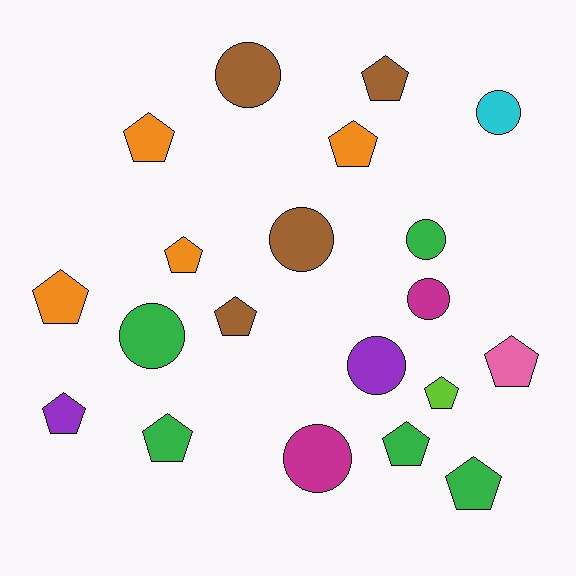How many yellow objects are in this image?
There are no yellow objects.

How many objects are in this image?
There are 20 objects.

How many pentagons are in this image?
There are 12 pentagons.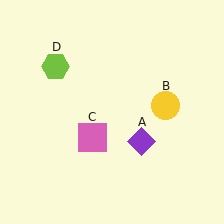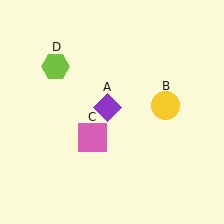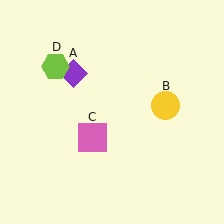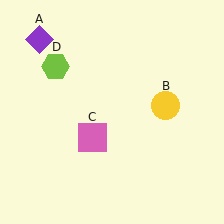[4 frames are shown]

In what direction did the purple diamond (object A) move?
The purple diamond (object A) moved up and to the left.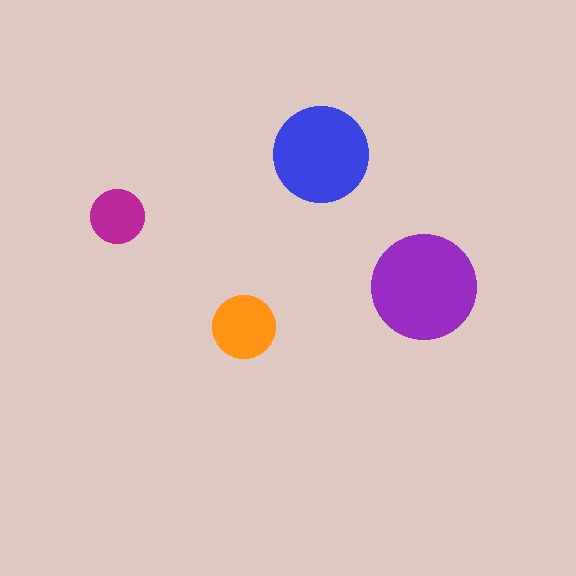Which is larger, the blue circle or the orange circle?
The blue one.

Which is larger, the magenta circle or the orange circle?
The orange one.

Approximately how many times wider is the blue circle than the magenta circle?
About 2 times wider.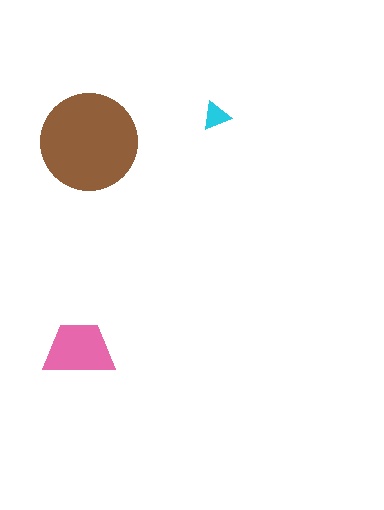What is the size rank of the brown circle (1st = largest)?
1st.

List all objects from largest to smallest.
The brown circle, the pink trapezoid, the cyan triangle.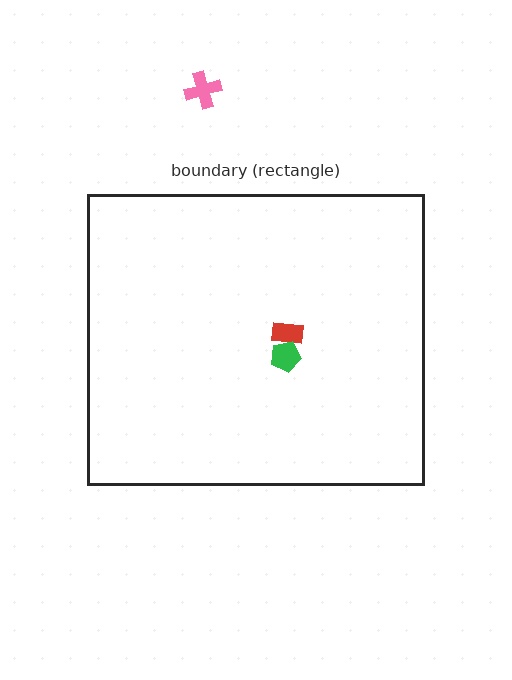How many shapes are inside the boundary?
2 inside, 1 outside.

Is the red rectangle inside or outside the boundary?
Inside.